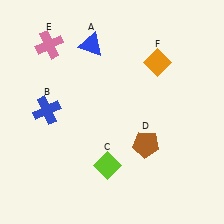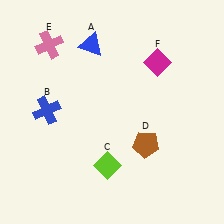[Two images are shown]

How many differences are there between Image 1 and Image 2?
There is 1 difference between the two images.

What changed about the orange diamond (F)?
In Image 1, F is orange. In Image 2, it changed to magenta.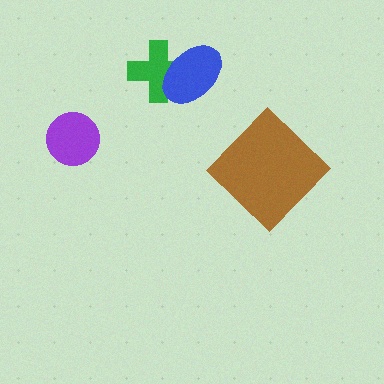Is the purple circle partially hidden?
No, no other shape covers it.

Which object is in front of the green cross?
The blue ellipse is in front of the green cross.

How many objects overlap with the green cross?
1 object overlaps with the green cross.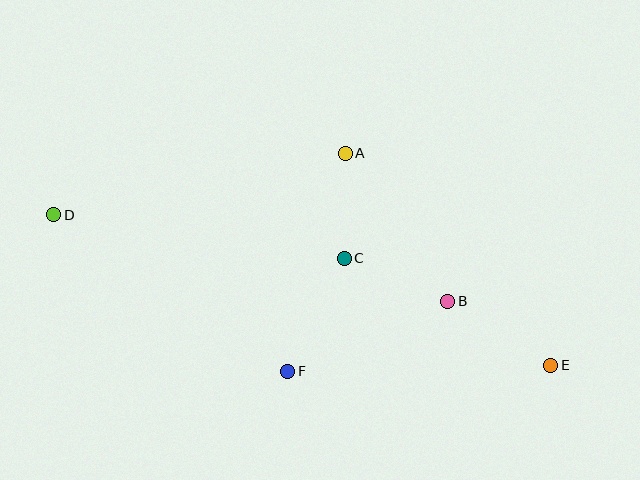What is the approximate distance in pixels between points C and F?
The distance between C and F is approximately 126 pixels.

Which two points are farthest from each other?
Points D and E are farthest from each other.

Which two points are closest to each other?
Points A and C are closest to each other.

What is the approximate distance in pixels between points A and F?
The distance between A and F is approximately 226 pixels.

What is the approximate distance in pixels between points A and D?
The distance between A and D is approximately 298 pixels.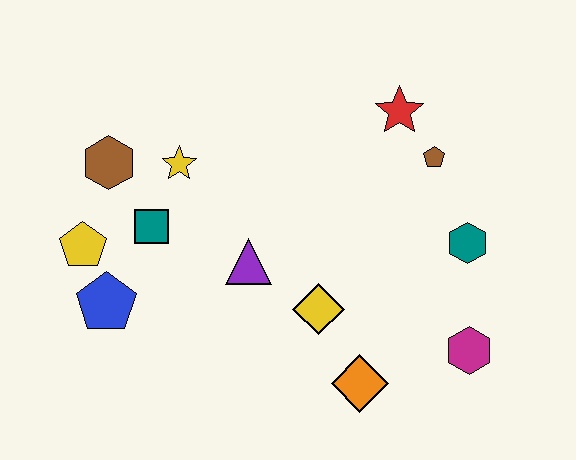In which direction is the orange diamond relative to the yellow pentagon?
The orange diamond is to the right of the yellow pentagon.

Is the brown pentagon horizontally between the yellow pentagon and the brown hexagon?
No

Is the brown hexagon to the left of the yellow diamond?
Yes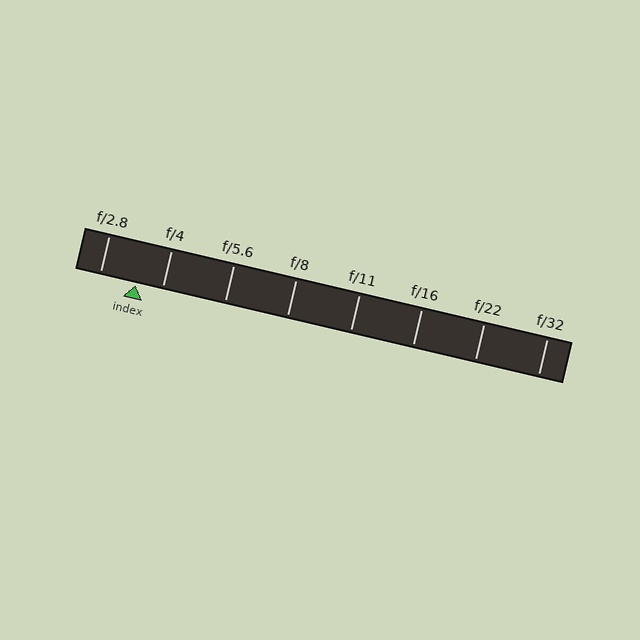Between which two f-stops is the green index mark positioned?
The index mark is between f/2.8 and f/4.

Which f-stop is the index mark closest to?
The index mark is closest to f/4.